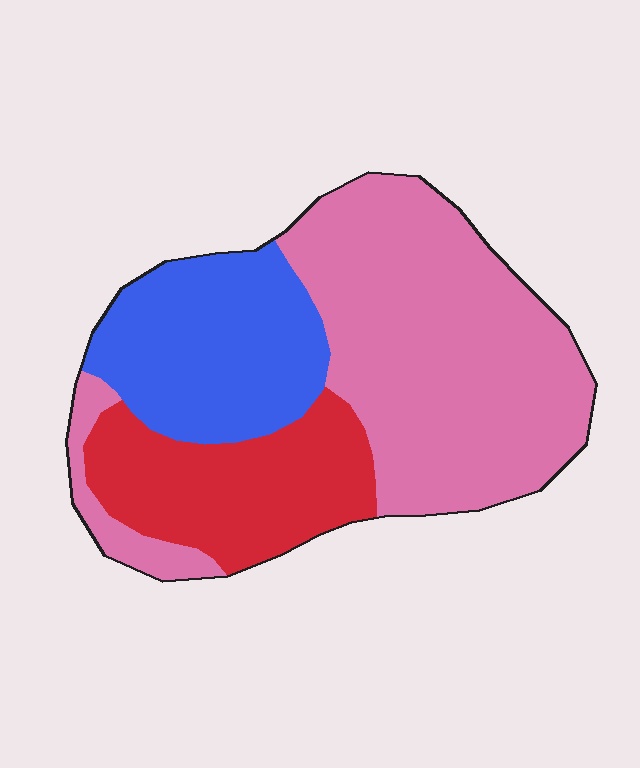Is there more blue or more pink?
Pink.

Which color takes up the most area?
Pink, at roughly 55%.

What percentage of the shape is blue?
Blue covers around 25% of the shape.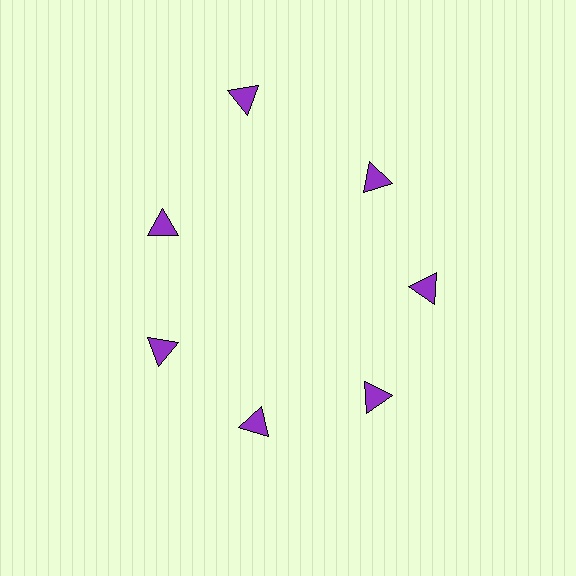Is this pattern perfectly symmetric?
No. The 7 purple triangles are arranged in a ring, but one element near the 12 o'clock position is pushed outward from the center, breaking the 7-fold rotational symmetry.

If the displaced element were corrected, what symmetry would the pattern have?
It would have 7-fold rotational symmetry — the pattern would map onto itself every 51 degrees.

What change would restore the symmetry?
The symmetry would be restored by moving it inward, back onto the ring so that all 7 triangles sit at equal angles and equal distance from the center.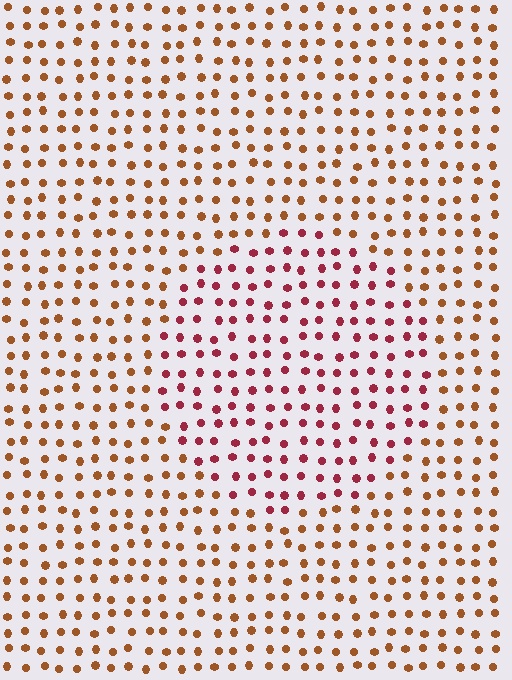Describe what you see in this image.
The image is filled with small brown elements in a uniform arrangement. A circle-shaped region is visible where the elements are tinted to a slightly different hue, forming a subtle color boundary.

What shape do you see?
I see a circle.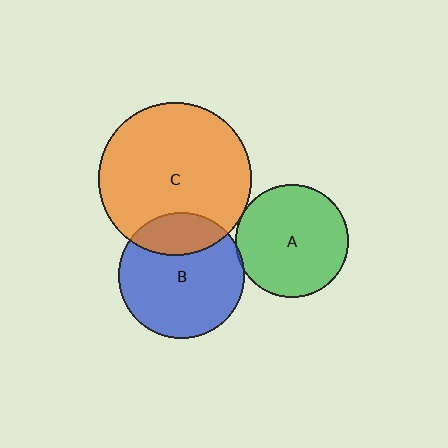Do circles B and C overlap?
Yes.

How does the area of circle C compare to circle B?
Approximately 1.5 times.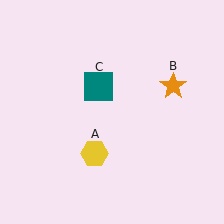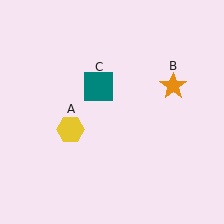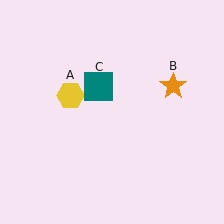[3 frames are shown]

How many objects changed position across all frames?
1 object changed position: yellow hexagon (object A).